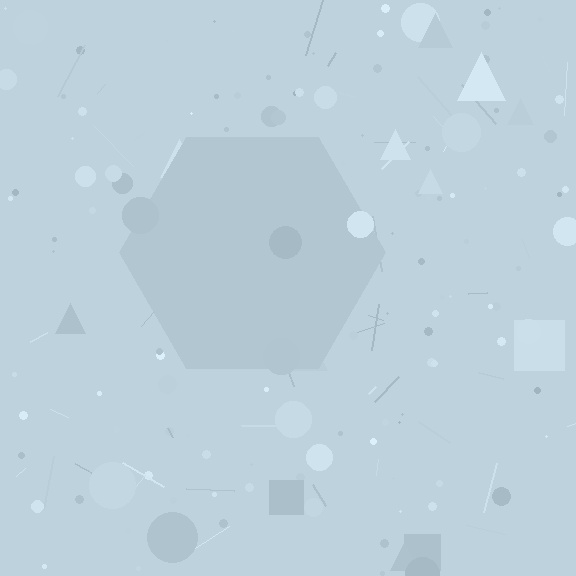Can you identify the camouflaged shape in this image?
The camouflaged shape is a hexagon.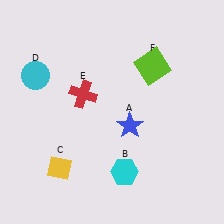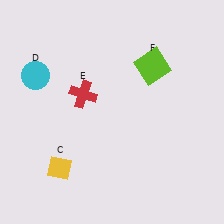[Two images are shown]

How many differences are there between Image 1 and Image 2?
There are 2 differences between the two images.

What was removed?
The cyan hexagon (B), the blue star (A) were removed in Image 2.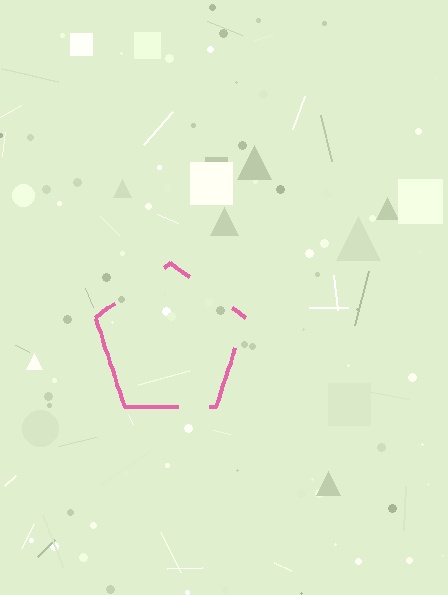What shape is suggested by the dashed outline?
The dashed outline suggests a pentagon.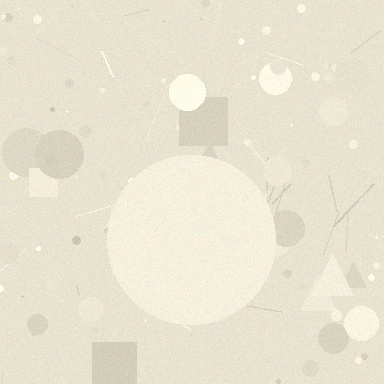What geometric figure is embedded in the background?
A circle is embedded in the background.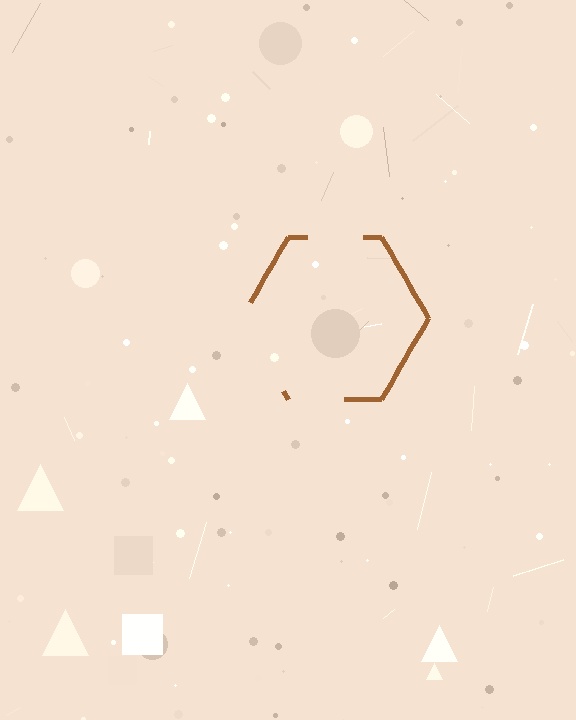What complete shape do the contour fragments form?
The contour fragments form a hexagon.